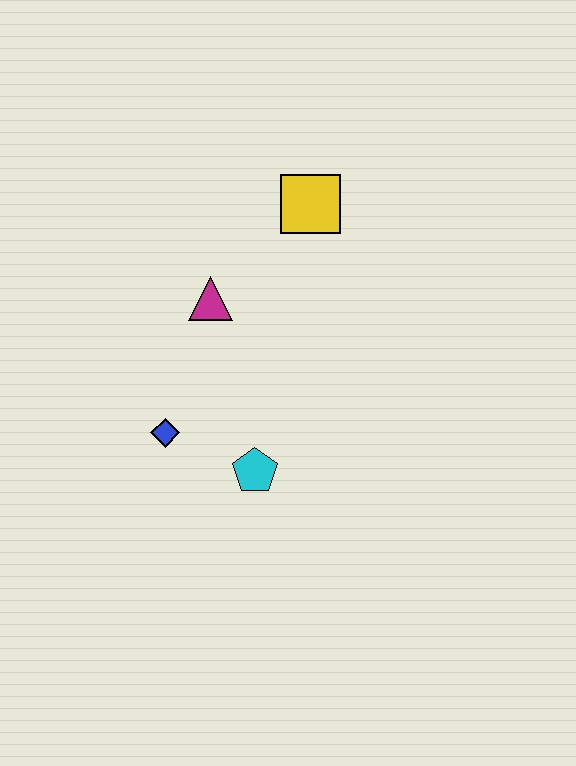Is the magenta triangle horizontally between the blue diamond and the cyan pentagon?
Yes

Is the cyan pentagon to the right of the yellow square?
No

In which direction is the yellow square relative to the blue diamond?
The yellow square is above the blue diamond.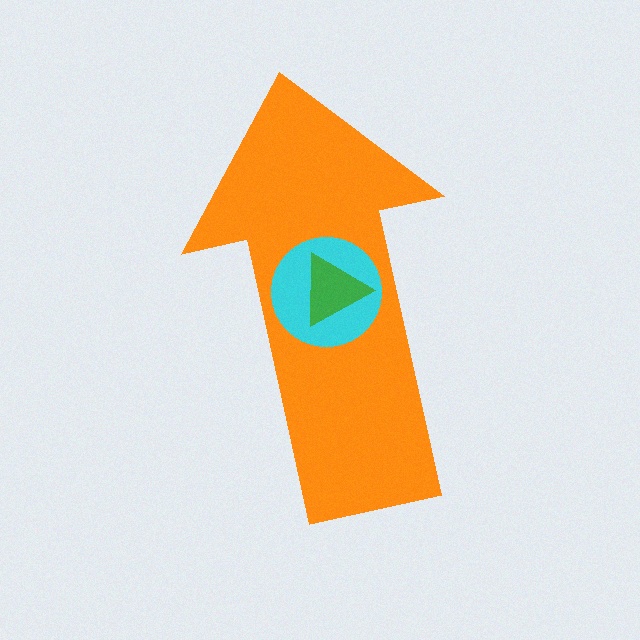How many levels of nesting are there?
3.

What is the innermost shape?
The green triangle.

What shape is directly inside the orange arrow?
The cyan circle.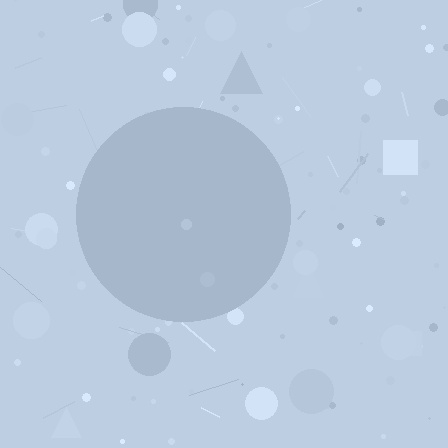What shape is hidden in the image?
A circle is hidden in the image.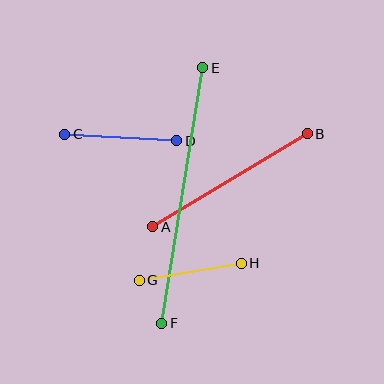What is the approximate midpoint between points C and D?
The midpoint is at approximately (121, 138) pixels.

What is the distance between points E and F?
The distance is approximately 259 pixels.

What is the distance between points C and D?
The distance is approximately 112 pixels.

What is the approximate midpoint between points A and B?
The midpoint is at approximately (230, 180) pixels.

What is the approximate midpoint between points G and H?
The midpoint is at approximately (190, 272) pixels.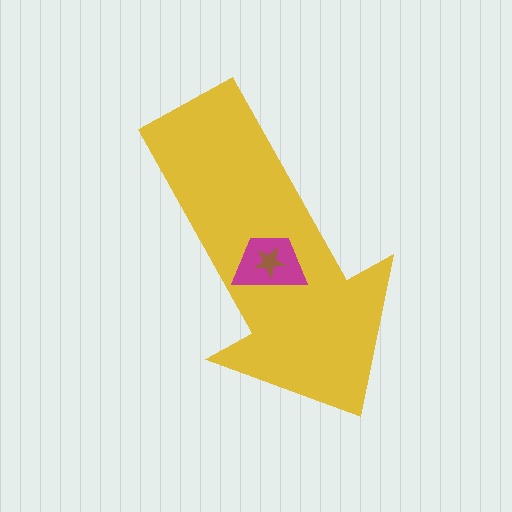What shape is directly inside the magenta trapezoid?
The brown star.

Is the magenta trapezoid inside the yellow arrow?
Yes.